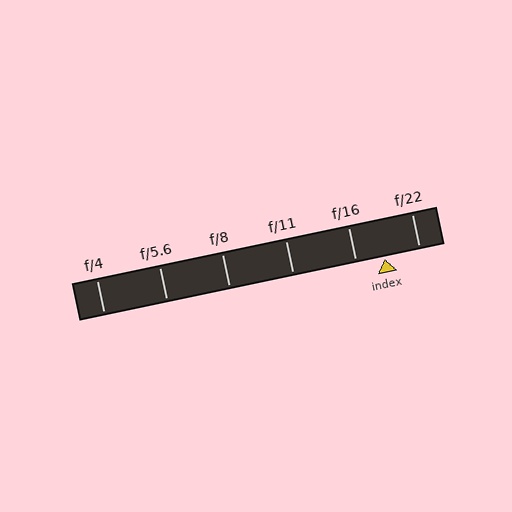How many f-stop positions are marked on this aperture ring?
There are 6 f-stop positions marked.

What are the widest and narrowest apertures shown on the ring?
The widest aperture shown is f/4 and the narrowest is f/22.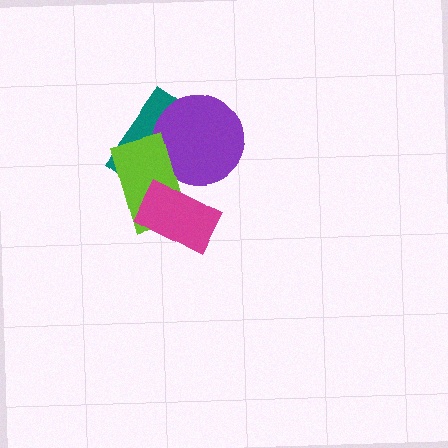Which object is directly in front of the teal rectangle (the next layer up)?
The purple circle is directly in front of the teal rectangle.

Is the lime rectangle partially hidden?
Yes, it is partially covered by another shape.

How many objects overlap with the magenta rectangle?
1 object overlaps with the magenta rectangle.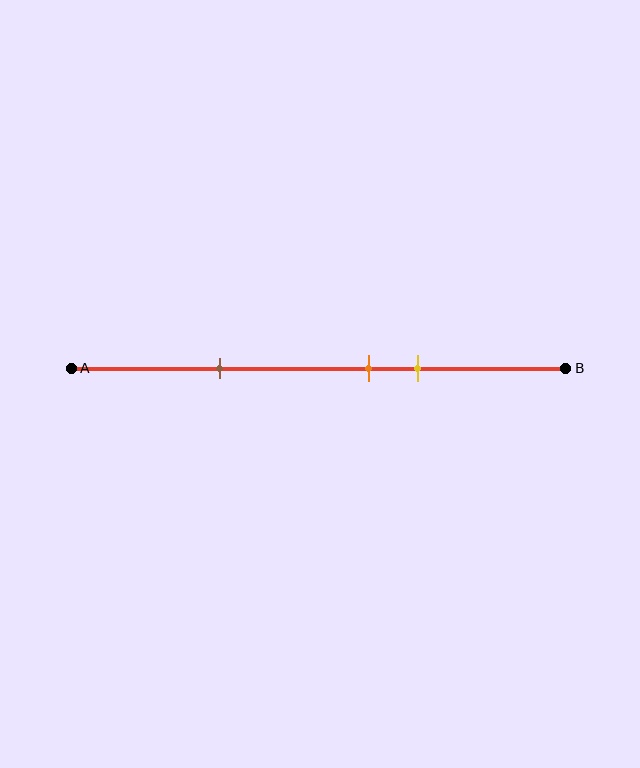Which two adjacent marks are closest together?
The orange and yellow marks are the closest adjacent pair.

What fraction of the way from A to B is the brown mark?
The brown mark is approximately 30% (0.3) of the way from A to B.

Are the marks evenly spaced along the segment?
No, the marks are not evenly spaced.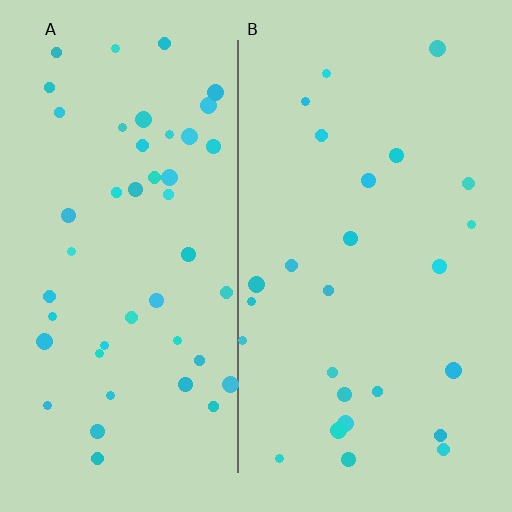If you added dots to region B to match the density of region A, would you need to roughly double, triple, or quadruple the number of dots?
Approximately double.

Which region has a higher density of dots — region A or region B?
A (the left).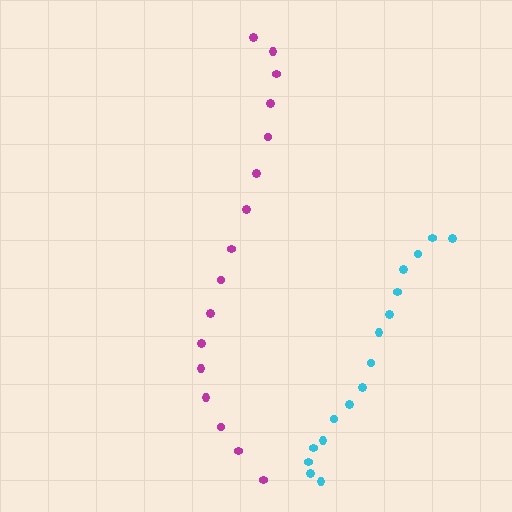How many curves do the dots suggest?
There are 2 distinct paths.